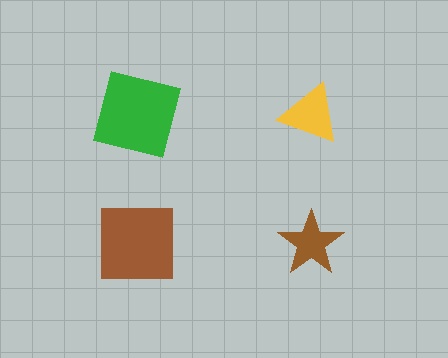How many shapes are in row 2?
2 shapes.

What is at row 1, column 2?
A yellow triangle.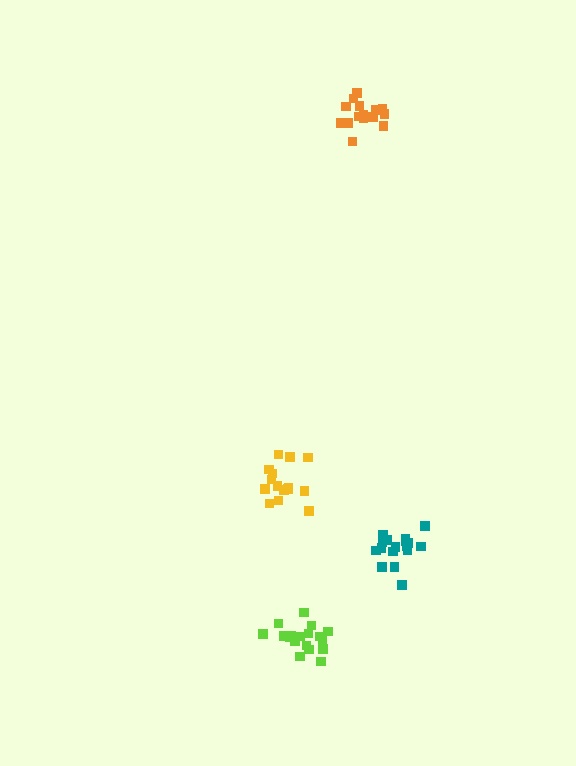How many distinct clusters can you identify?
There are 4 distinct clusters.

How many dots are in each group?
Group 1: 15 dots, Group 2: 17 dots, Group 3: 19 dots, Group 4: 17 dots (68 total).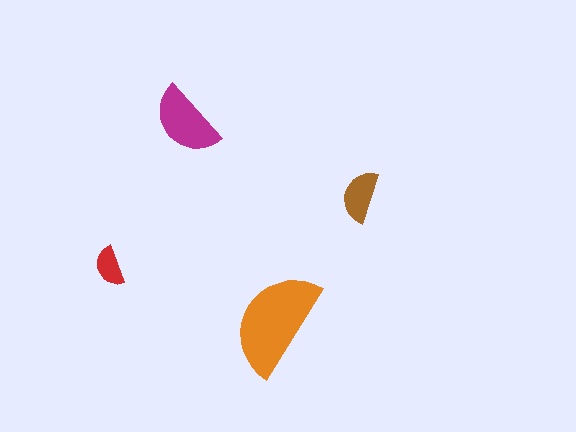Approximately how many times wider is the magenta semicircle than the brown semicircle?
About 1.5 times wider.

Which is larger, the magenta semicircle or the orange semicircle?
The orange one.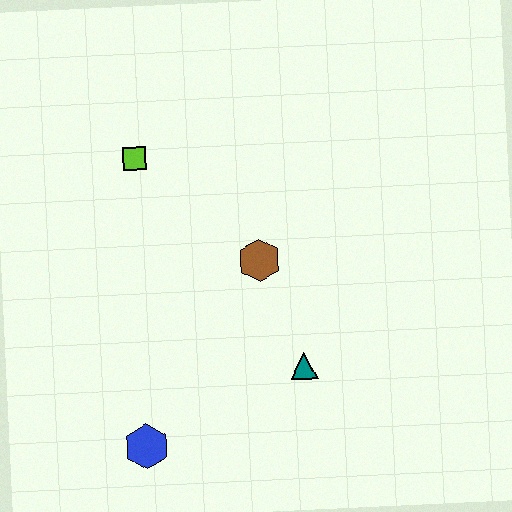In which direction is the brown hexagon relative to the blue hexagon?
The brown hexagon is above the blue hexagon.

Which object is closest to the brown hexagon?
The teal triangle is closest to the brown hexagon.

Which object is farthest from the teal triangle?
The lime square is farthest from the teal triangle.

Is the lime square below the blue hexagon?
No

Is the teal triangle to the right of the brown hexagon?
Yes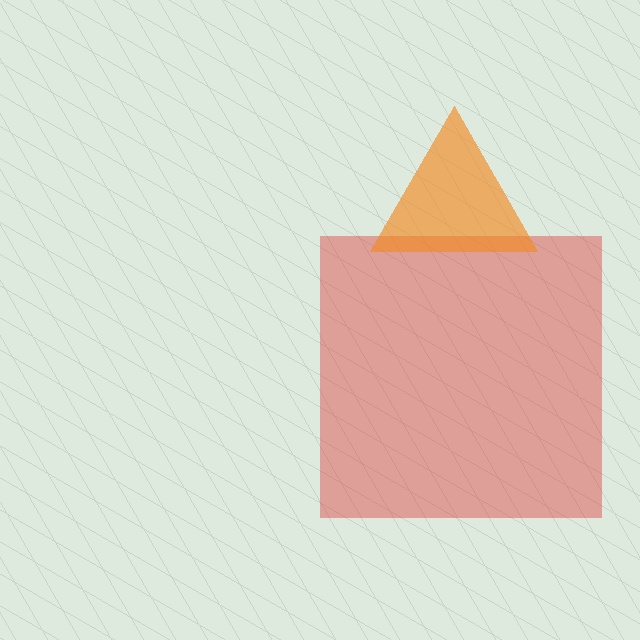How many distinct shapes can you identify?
There are 2 distinct shapes: a red square, an orange triangle.